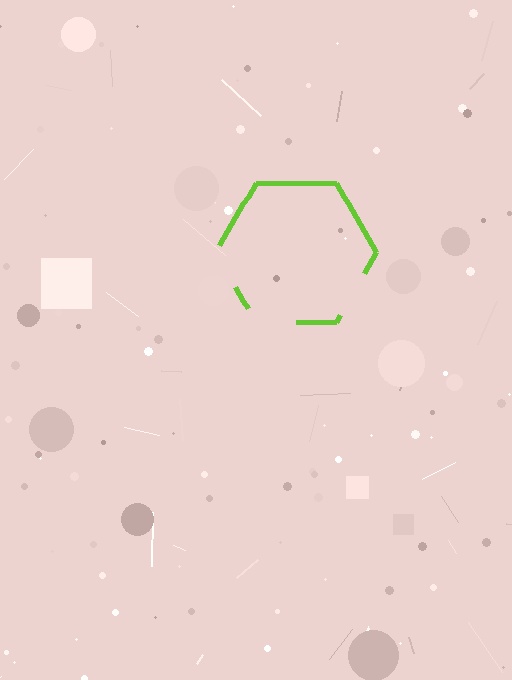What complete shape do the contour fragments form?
The contour fragments form a hexagon.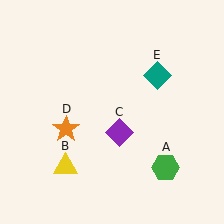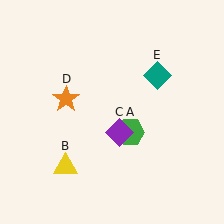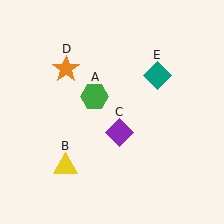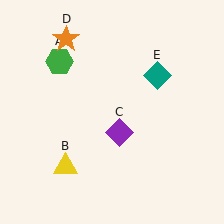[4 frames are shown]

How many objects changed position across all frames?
2 objects changed position: green hexagon (object A), orange star (object D).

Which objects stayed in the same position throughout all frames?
Yellow triangle (object B) and purple diamond (object C) and teal diamond (object E) remained stationary.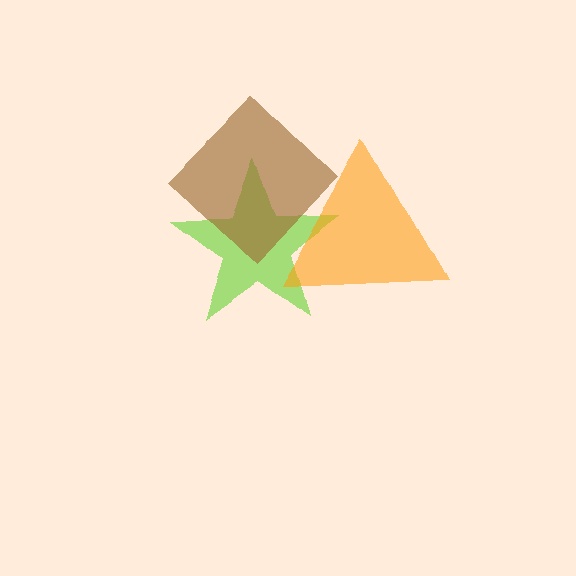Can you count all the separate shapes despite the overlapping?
Yes, there are 3 separate shapes.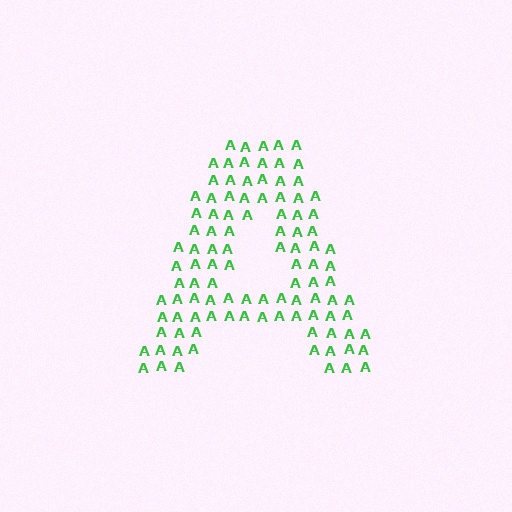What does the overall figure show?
The overall figure shows the letter A.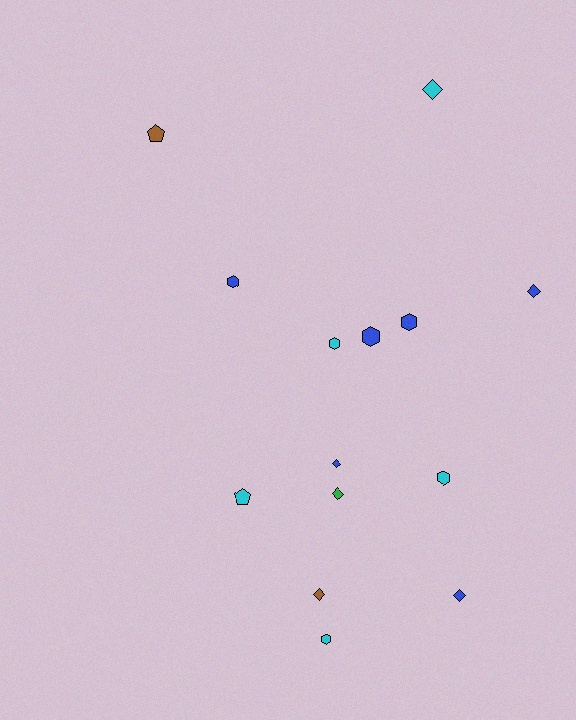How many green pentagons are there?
There are no green pentagons.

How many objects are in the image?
There are 14 objects.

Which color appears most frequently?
Blue, with 6 objects.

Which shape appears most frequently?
Hexagon, with 6 objects.